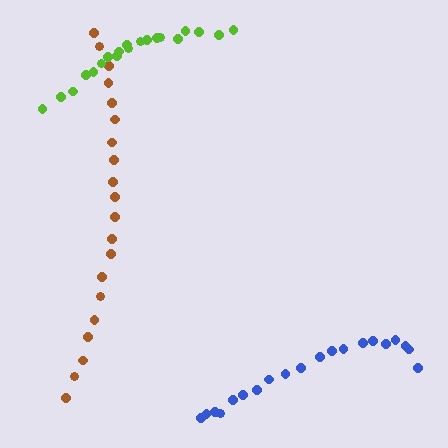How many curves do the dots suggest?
There are 3 distinct paths.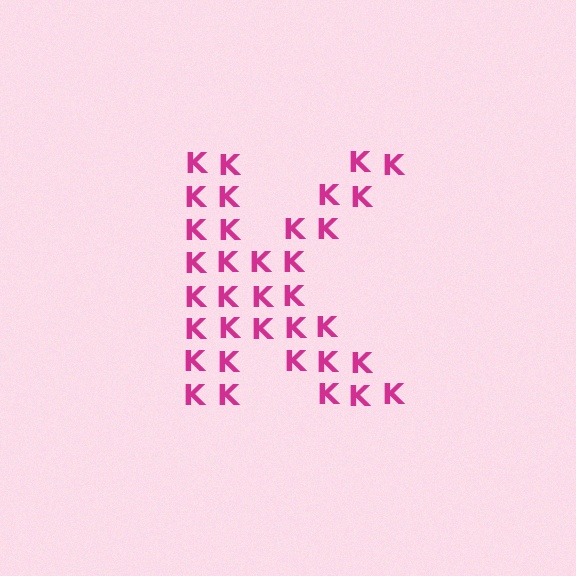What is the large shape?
The large shape is the letter K.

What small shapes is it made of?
It is made of small letter K's.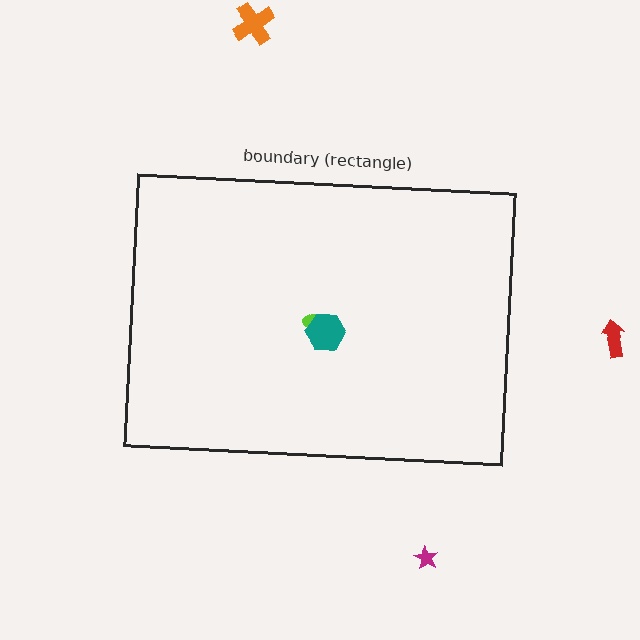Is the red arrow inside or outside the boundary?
Outside.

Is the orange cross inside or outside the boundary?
Outside.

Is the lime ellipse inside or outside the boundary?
Inside.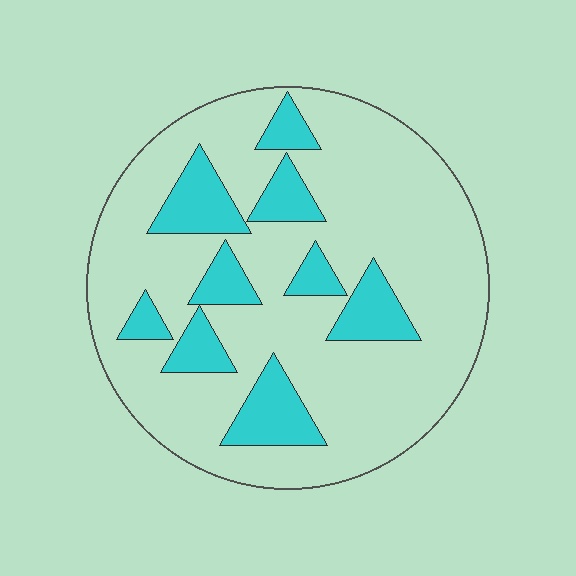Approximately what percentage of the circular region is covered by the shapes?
Approximately 20%.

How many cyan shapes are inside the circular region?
9.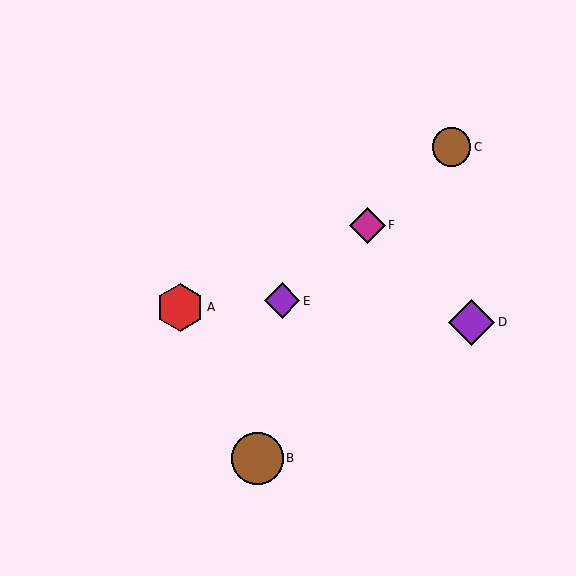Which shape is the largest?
The brown circle (labeled B) is the largest.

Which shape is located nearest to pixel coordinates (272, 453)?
The brown circle (labeled B) at (257, 458) is nearest to that location.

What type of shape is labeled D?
Shape D is a purple diamond.